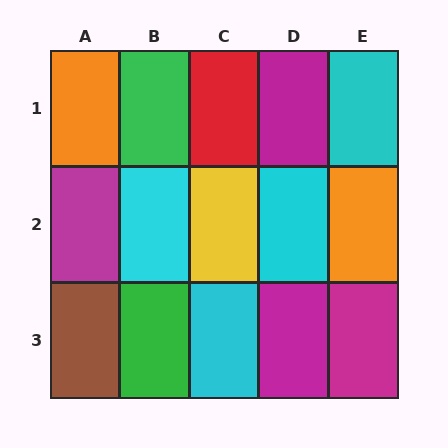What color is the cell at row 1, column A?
Orange.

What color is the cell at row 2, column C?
Yellow.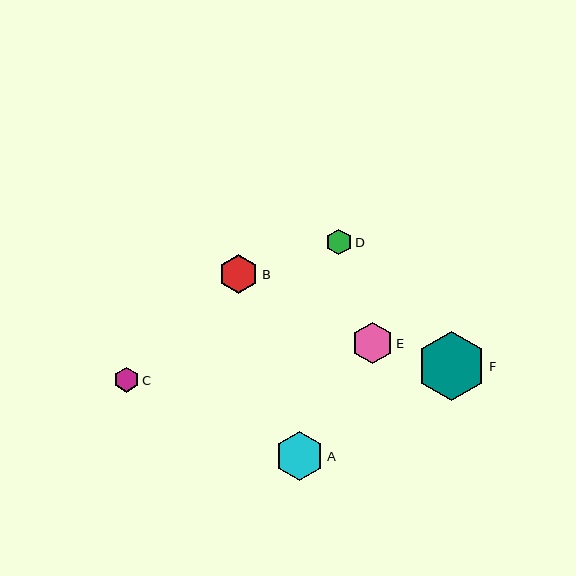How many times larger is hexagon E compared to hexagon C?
Hexagon E is approximately 1.7 times the size of hexagon C.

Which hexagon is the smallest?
Hexagon C is the smallest with a size of approximately 25 pixels.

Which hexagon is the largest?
Hexagon F is the largest with a size of approximately 69 pixels.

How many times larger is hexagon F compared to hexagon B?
Hexagon F is approximately 1.8 times the size of hexagon B.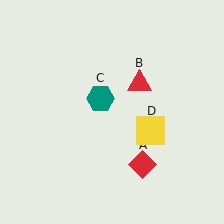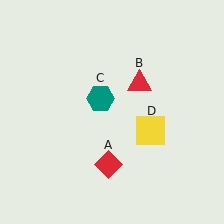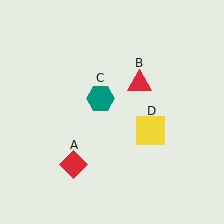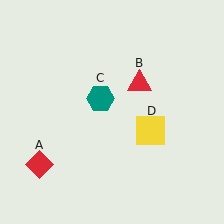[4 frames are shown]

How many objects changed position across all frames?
1 object changed position: red diamond (object A).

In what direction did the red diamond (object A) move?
The red diamond (object A) moved left.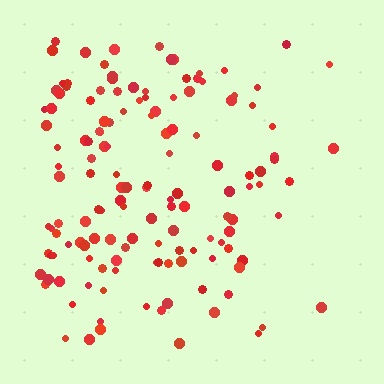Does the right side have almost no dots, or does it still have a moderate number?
Still a moderate number, just noticeably fewer than the left.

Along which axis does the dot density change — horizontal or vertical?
Horizontal.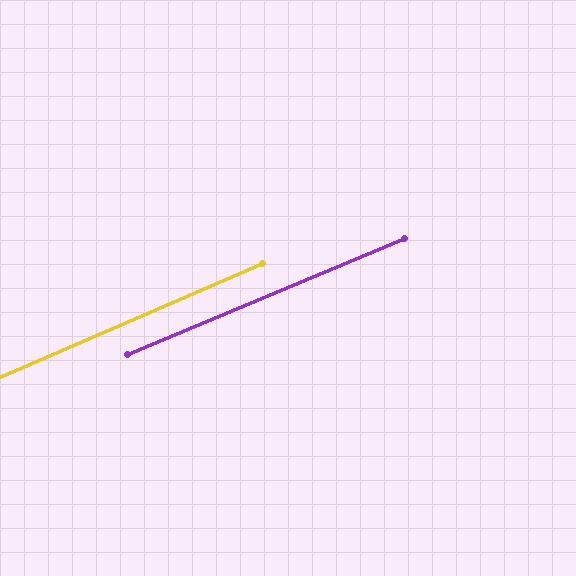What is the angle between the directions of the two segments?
Approximately 1 degree.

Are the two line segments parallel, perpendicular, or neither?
Parallel — their directions differ by only 0.5°.